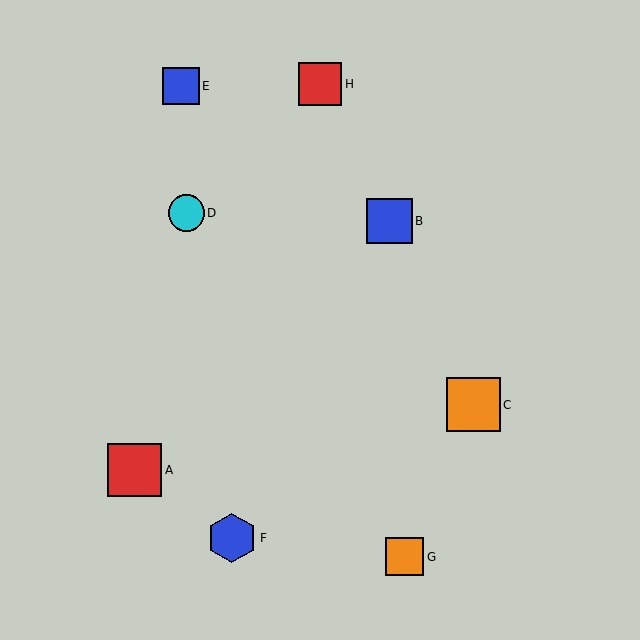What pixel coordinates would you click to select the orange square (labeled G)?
Click at (404, 557) to select the orange square G.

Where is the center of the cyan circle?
The center of the cyan circle is at (186, 213).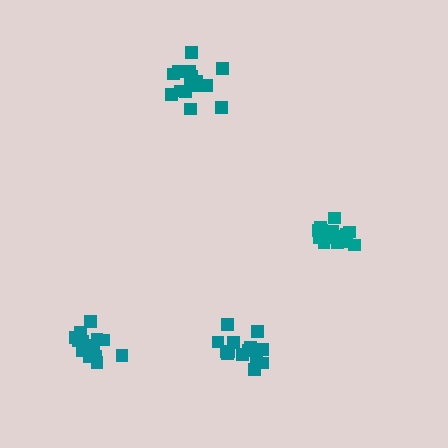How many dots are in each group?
Group 1: 15 dots, Group 2: 16 dots, Group 3: 15 dots, Group 4: 14 dots (60 total).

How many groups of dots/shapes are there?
There are 4 groups.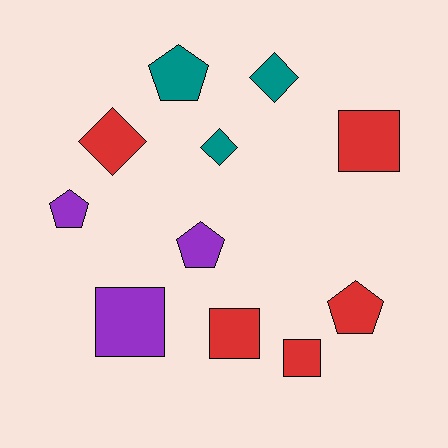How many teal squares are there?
There are no teal squares.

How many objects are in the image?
There are 11 objects.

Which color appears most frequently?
Red, with 5 objects.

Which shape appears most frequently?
Pentagon, with 4 objects.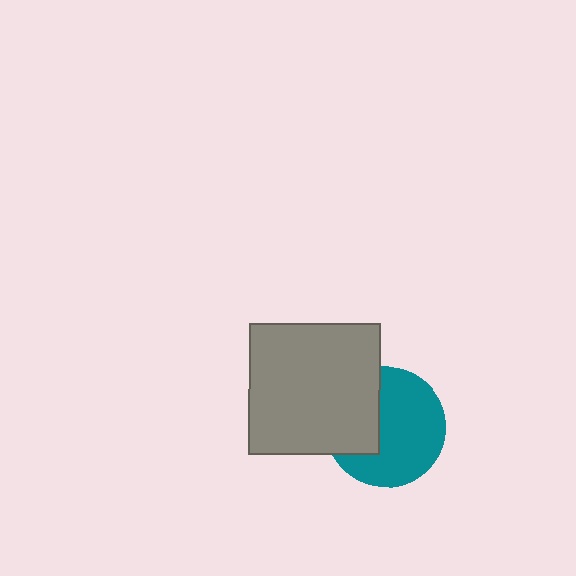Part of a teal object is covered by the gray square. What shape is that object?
It is a circle.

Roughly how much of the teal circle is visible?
About half of it is visible (roughly 64%).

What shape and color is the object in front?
The object in front is a gray square.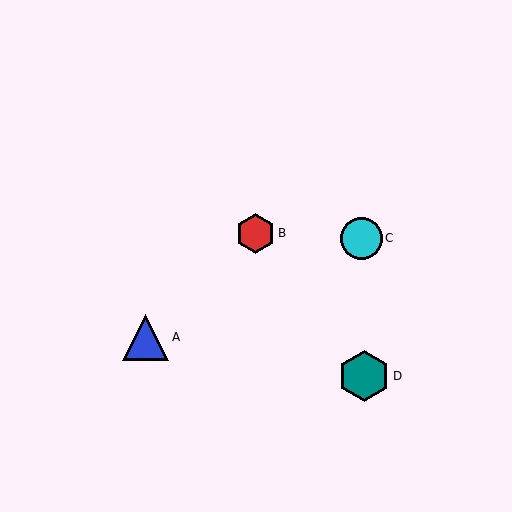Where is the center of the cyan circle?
The center of the cyan circle is at (361, 238).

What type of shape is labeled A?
Shape A is a blue triangle.